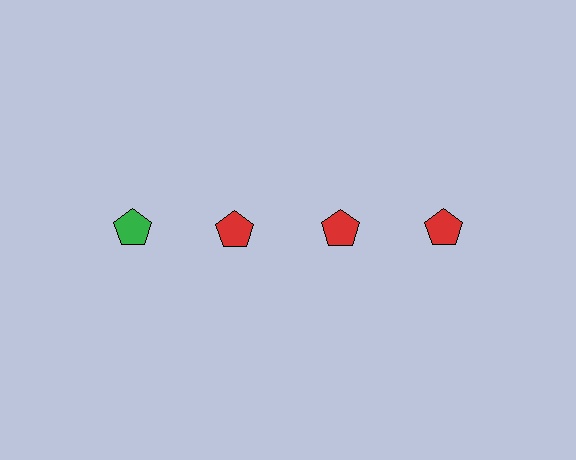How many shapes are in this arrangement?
There are 4 shapes arranged in a grid pattern.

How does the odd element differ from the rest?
It has a different color: green instead of red.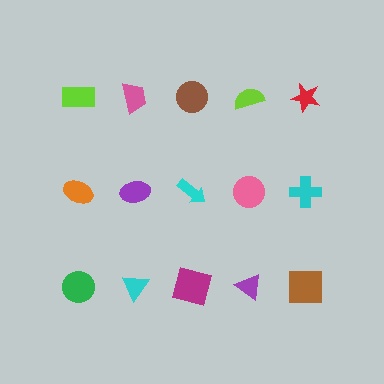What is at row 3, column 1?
A green circle.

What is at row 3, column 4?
A purple triangle.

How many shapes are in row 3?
5 shapes.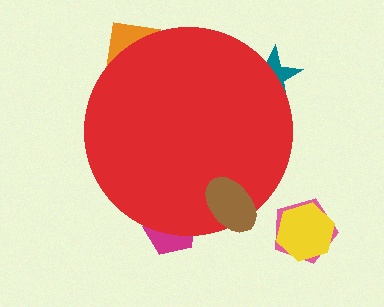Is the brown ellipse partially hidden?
No, the brown ellipse is fully visible.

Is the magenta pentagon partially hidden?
Yes, the magenta pentagon is partially hidden behind the red circle.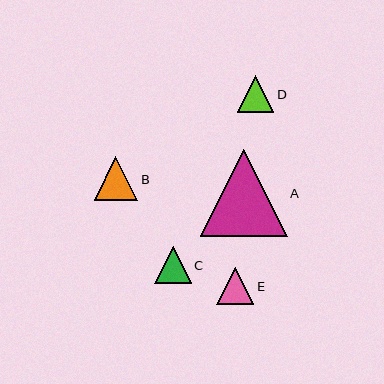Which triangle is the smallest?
Triangle D is the smallest with a size of approximately 36 pixels.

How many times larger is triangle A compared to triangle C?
Triangle A is approximately 2.4 times the size of triangle C.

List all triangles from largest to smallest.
From largest to smallest: A, B, E, C, D.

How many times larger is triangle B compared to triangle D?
Triangle B is approximately 1.2 times the size of triangle D.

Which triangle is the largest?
Triangle A is the largest with a size of approximately 87 pixels.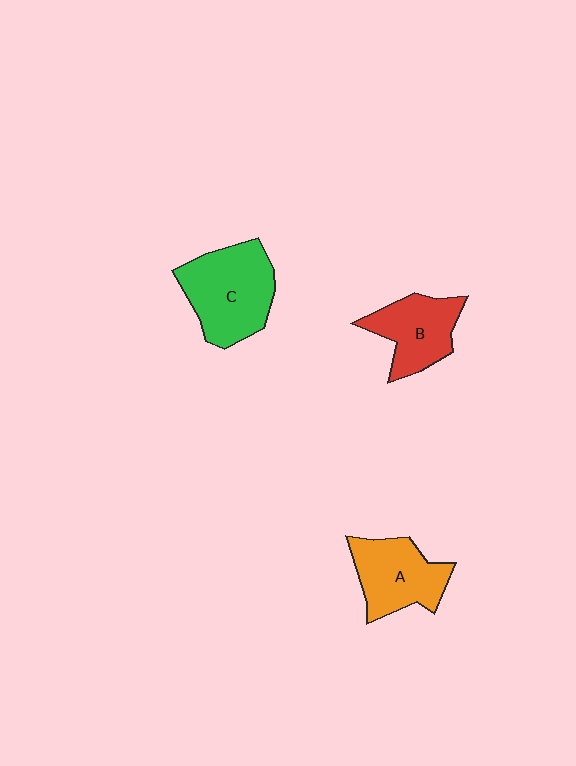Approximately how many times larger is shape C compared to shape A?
Approximately 1.3 times.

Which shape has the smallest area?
Shape B (red).